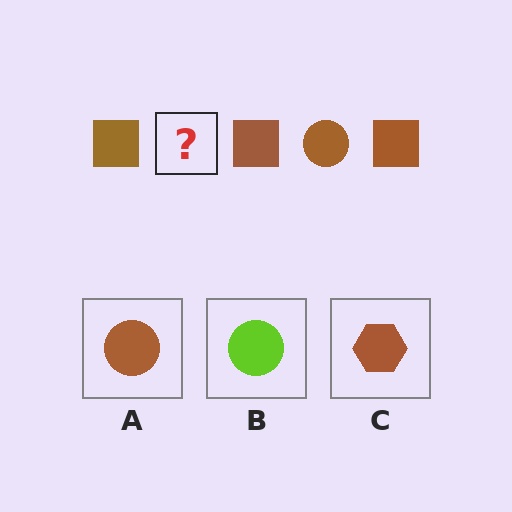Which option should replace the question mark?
Option A.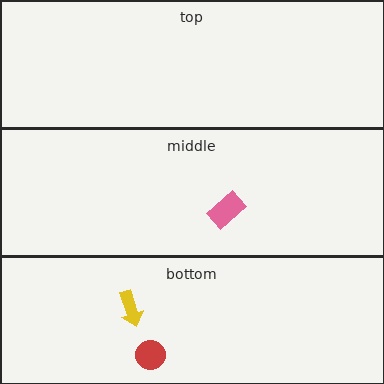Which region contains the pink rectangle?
The middle region.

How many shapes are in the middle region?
1.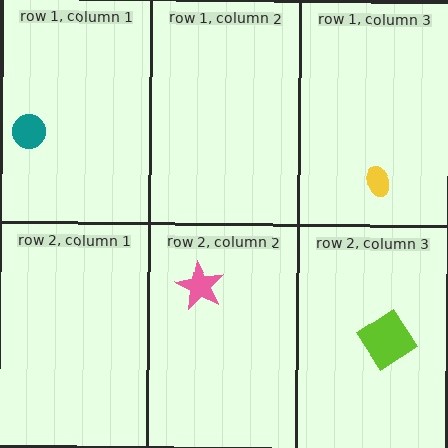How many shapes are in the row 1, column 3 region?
1.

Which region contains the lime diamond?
The row 2, column 3 region.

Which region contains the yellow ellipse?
The row 1, column 3 region.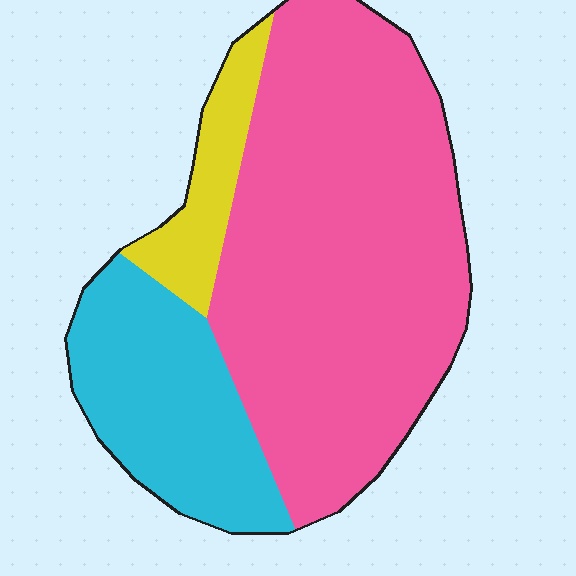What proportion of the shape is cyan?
Cyan covers 24% of the shape.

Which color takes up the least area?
Yellow, at roughly 10%.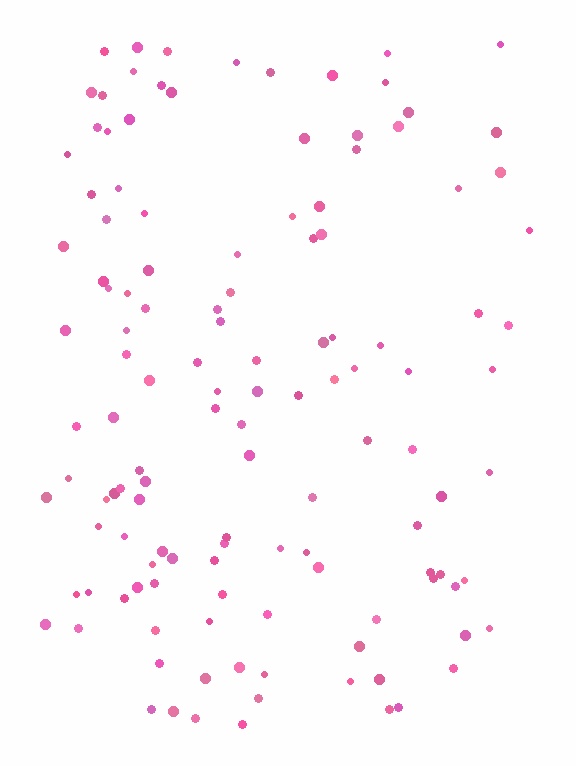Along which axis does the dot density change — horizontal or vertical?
Horizontal.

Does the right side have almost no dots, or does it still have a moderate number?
Still a moderate number, just noticeably fewer than the left.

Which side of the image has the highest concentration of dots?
The left.